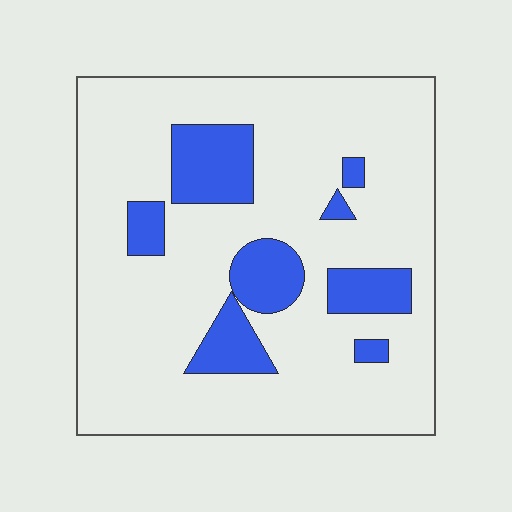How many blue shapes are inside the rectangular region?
8.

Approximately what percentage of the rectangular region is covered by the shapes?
Approximately 20%.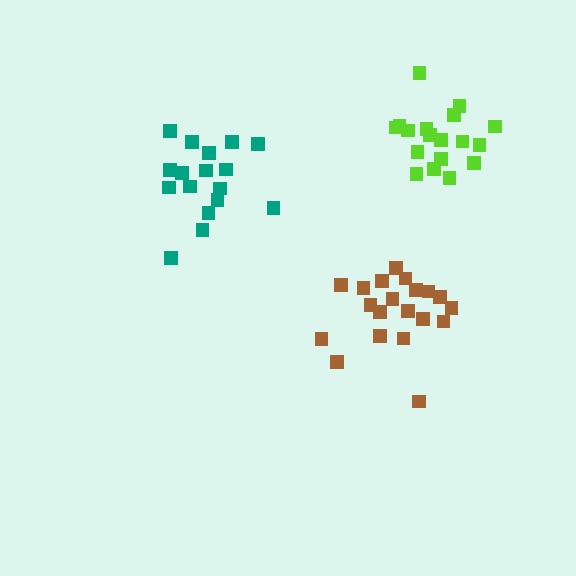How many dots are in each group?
Group 1: 17 dots, Group 2: 20 dots, Group 3: 18 dots (55 total).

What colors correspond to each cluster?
The clusters are colored: teal, brown, lime.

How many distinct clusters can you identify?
There are 3 distinct clusters.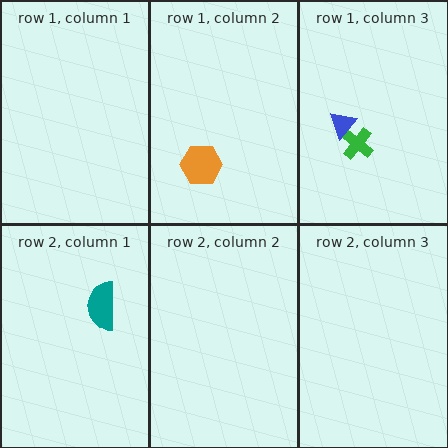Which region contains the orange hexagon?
The row 1, column 2 region.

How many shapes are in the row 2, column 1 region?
1.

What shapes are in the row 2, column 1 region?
The teal semicircle.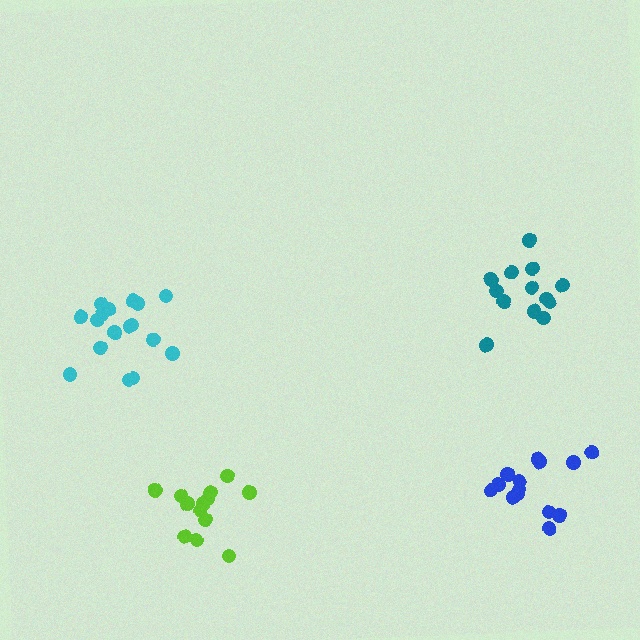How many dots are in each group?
Group 1: 13 dots, Group 2: 13 dots, Group 3: 14 dots, Group 4: 17 dots (57 total).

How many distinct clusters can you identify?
There are 4 distinct clusters.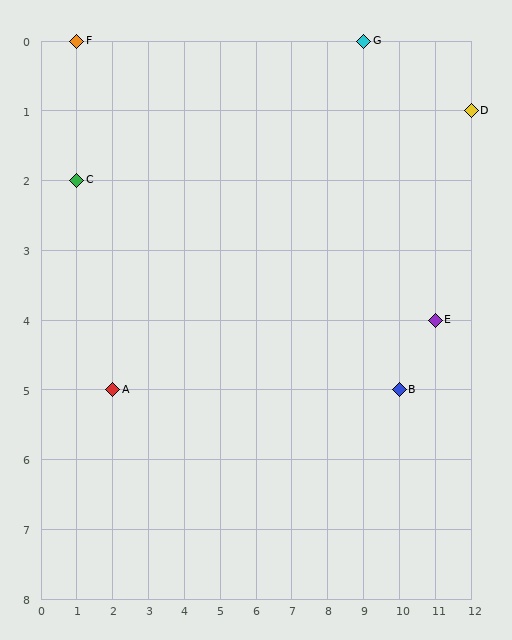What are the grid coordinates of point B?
Point B is at grid coordinates (10, 5).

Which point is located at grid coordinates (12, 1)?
Point D is at (12, 1).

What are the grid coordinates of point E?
Point E is at grid coordinates (11, 4).